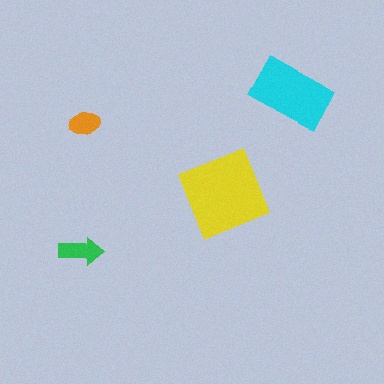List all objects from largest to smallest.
The yellow diamond, the cyan rectangle, the green arrow, the orange ellipse.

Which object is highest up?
The cyan rectangle is topmost.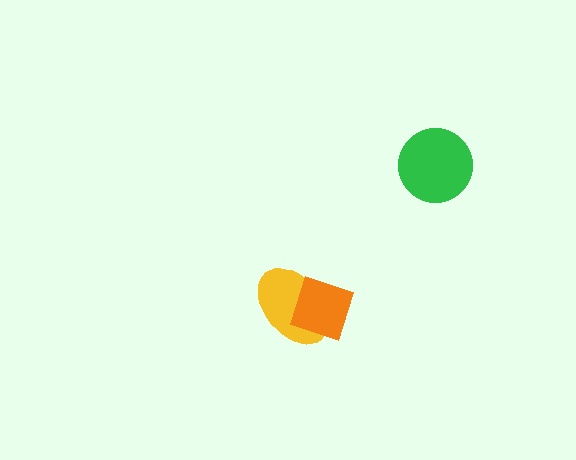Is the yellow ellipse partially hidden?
Yes, it is partially covered by another shape.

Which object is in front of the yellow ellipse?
The orange diamond is in front of the yellow ellipse.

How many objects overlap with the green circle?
0 objects overlap with the green circle.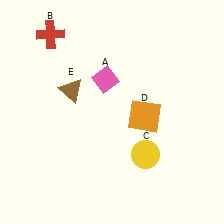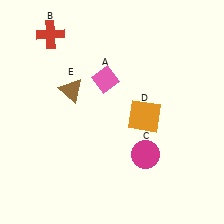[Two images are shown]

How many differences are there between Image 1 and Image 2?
There is 1 difference between the two images.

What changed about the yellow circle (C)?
In Image 1, C is yellow. In Image 2, it changed to magenta.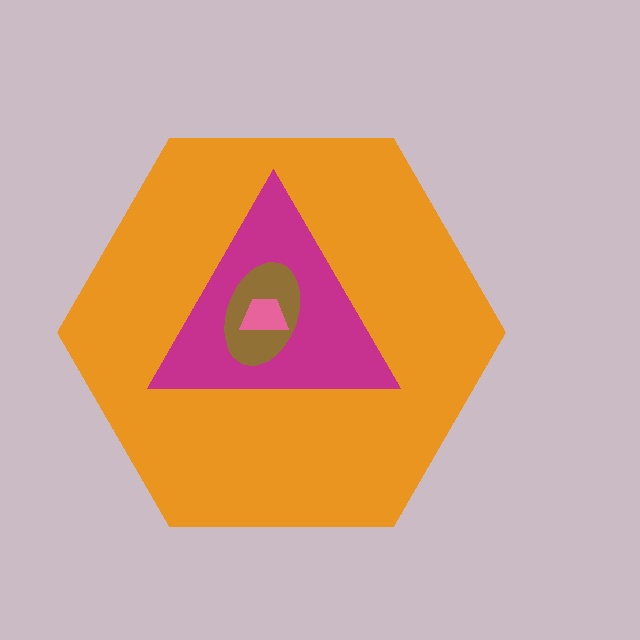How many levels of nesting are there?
4.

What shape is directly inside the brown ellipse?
The pink trapezoid.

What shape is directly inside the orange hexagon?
The magenta triangle.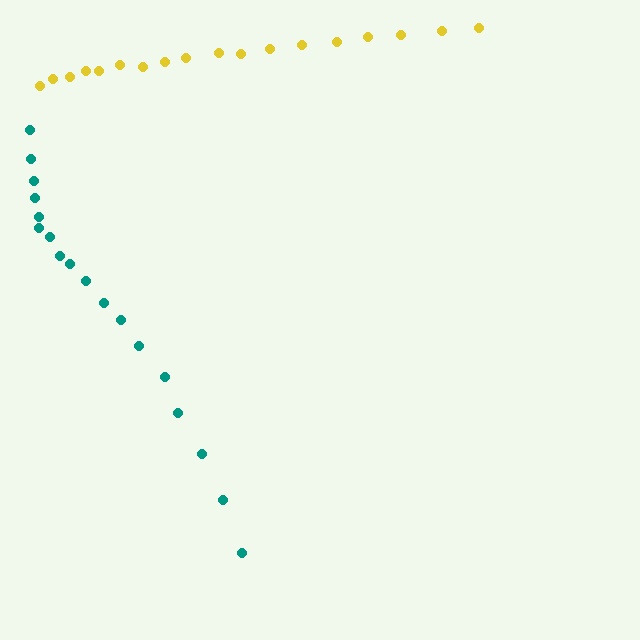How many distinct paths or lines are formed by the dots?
There are 2 distinct paths.